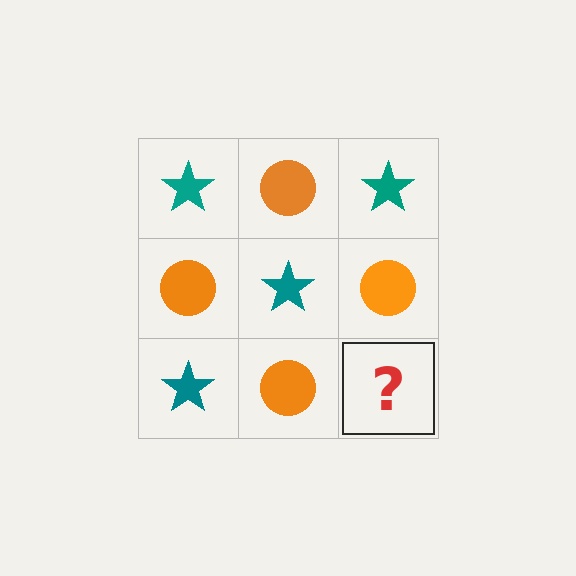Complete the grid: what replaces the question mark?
The question mark should be replaced with a teal star.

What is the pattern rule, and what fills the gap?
The rule is that it alternates teal star and orange circle in a checkerboard pattern. The gap should be filled with a teal star.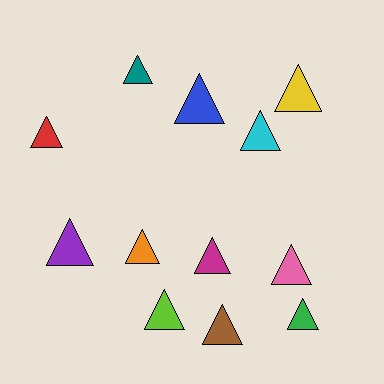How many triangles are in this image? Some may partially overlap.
There are 12 triangles.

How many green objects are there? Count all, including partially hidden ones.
There is 1 green object.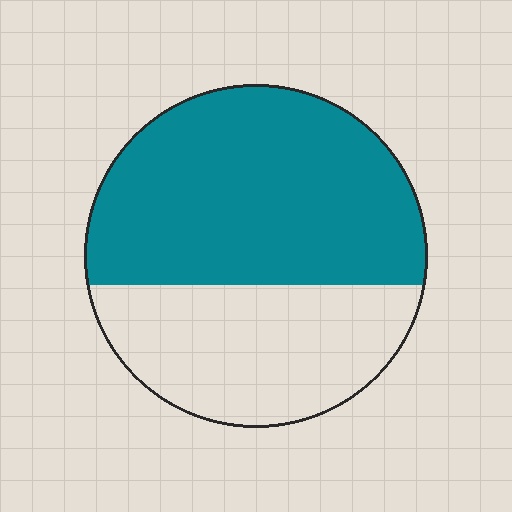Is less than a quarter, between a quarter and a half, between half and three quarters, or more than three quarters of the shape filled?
Between half and three quarters.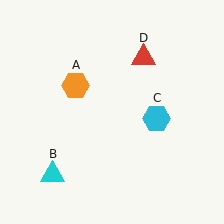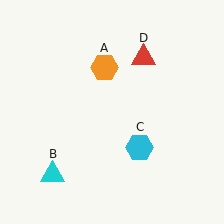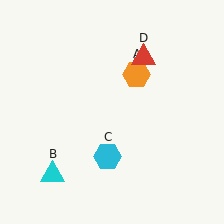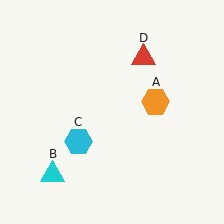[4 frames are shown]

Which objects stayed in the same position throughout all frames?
Cyan triangle (object B) and red triangle (object D) remained stationary.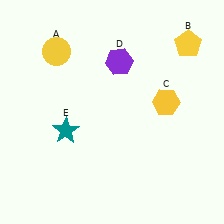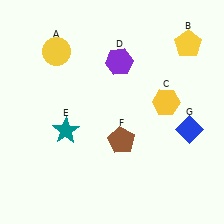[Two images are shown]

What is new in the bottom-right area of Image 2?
A brown pentagon (F) was added in the bottom-right area of Image 2.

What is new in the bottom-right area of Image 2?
A blue diamond (G) was added in the bottom-right area of Image 2.